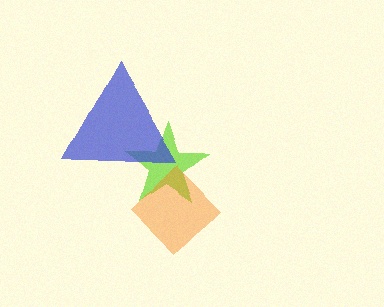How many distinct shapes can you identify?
There are 3 distinct shapes: a lime star, a blue triangle, an orange diamond.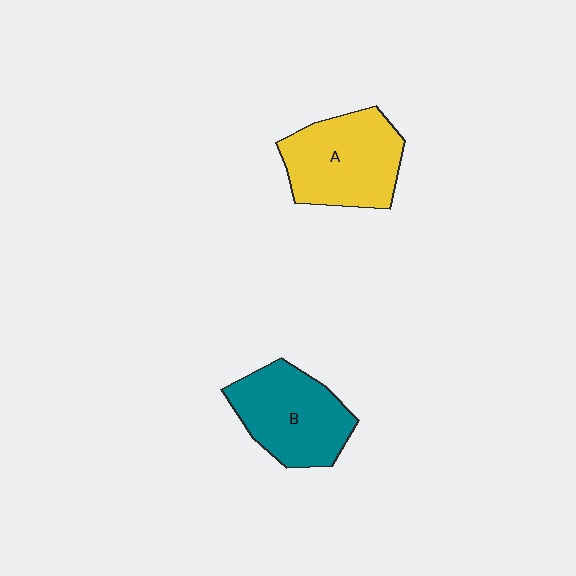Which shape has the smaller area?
Shape B (teal).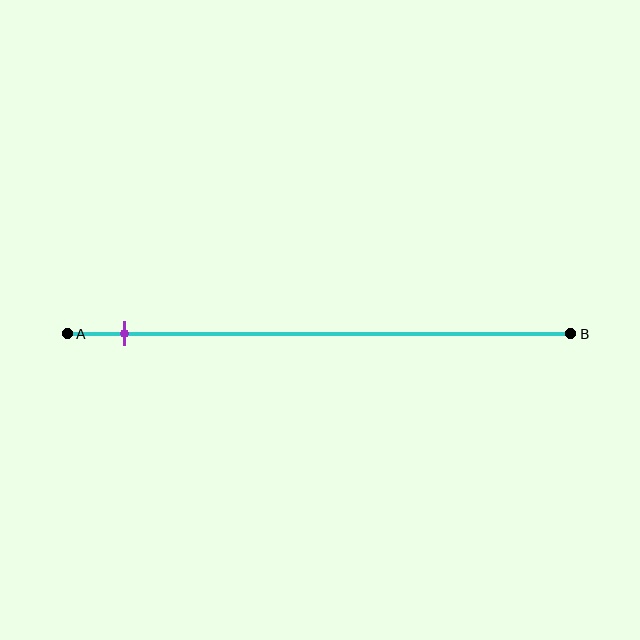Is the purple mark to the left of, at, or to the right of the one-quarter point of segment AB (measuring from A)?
The purple mark is to the left of the one-quarter point of segment AB.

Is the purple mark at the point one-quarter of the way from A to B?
No, the mark is at about 10% from A, not at the 25% one-quarter point.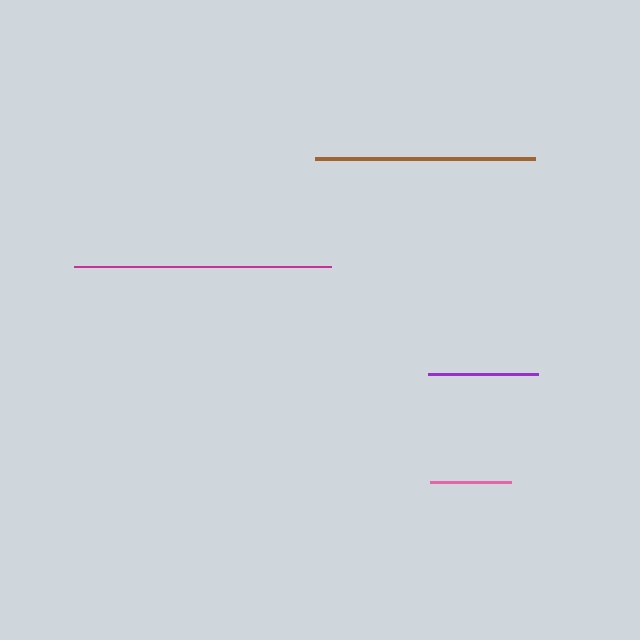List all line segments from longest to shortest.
From longest to shortest: magenta, brown, purple, pink.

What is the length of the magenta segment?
The magenta segment is approximately 257 pixels long.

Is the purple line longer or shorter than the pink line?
The purple line is longer than the pink line.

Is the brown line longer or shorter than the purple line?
The brown line is longer than the purple line.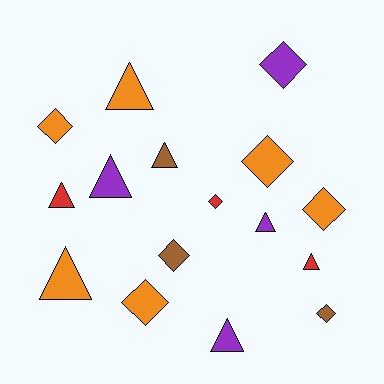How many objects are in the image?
There are 16 objects.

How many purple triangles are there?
There are 3 purple triangles.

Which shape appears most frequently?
Diamond, with 8 objects.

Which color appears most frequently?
Orange, with 6 objects.